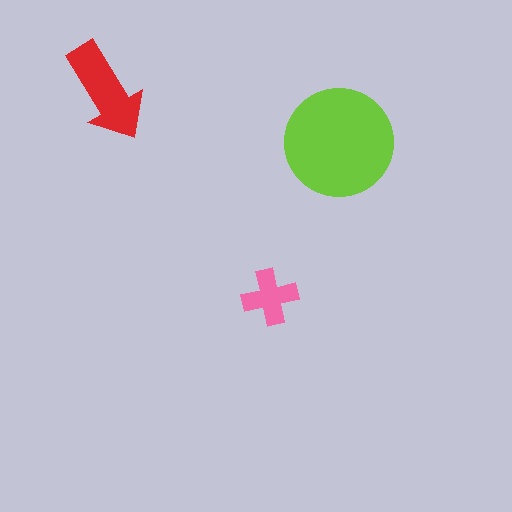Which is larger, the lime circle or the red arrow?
The lime circle.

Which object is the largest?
The lime circle.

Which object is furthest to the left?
The red arrow is leftmost.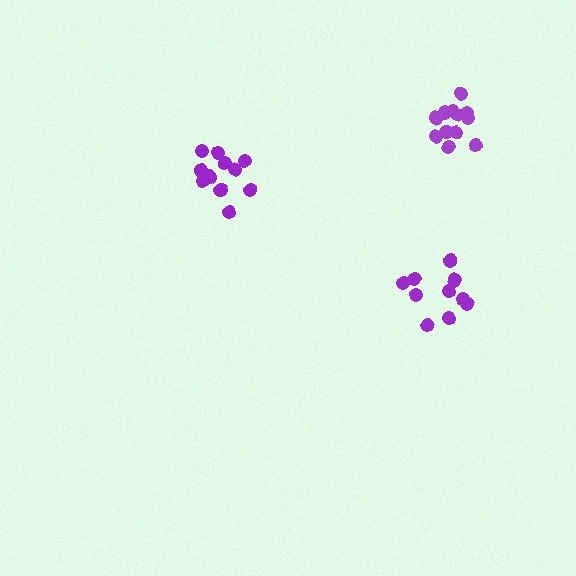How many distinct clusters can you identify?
There are 3 distinct clusters.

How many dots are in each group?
Group 1: 12 dots, Group 2: 11 dots, Group 3: 10 dots (33 total).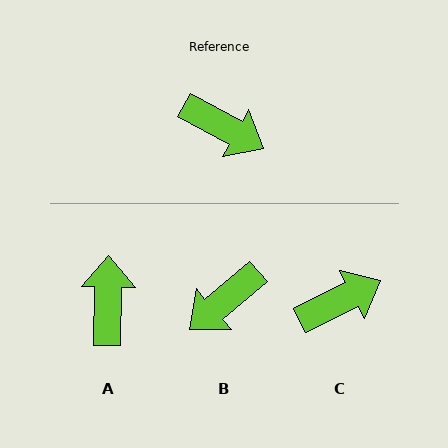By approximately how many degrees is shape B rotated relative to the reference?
Approximately 111 degrees clockwise.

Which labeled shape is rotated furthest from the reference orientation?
A, about 118 degrees away.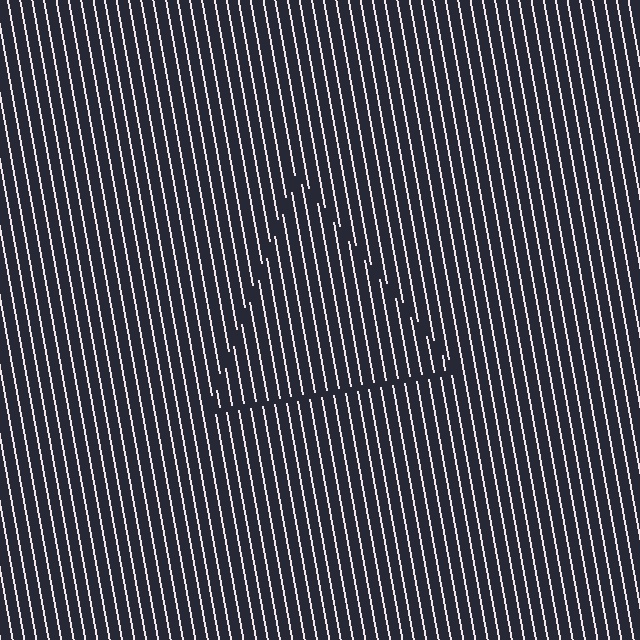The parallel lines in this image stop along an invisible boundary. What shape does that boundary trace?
An illusory triangle. The interior of the shape contains the same grating, shifted by half a period — the contour is defined by the phase discontinuity where line-ends from the inner and outer gratings abut.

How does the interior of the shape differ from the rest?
The interior of the shape contains the same grating, shifted by half a period — the contour is defined by the phase discontinuity where line-ends from the inner and outer gratings abut.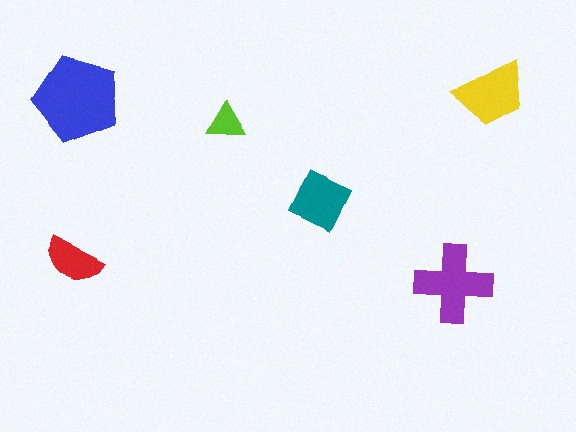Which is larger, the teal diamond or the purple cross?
The purple cross.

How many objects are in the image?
There are 6 objects in the image.